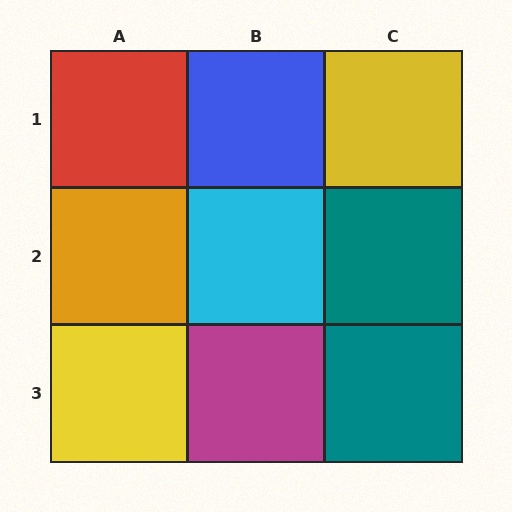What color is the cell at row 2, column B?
Cyan.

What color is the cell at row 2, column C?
Teal.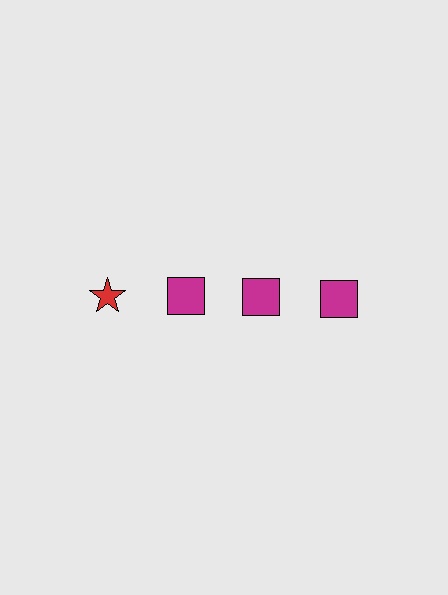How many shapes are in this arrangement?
There are 4 shapes arranged in a grid pattern.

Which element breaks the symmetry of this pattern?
The red star in the top row, leftmost column breaks the symmetry. All other shapes are magenta squares.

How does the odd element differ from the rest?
It differs in both color (red instead of magenta) and shape (star instead of square).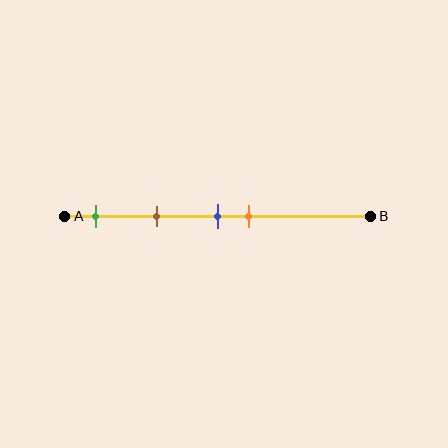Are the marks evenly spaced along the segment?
No, the marks are not evenly spaced.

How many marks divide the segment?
There are 4 marks dividing the segment.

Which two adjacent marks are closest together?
The blue and orange marks are the closest adjacent pair.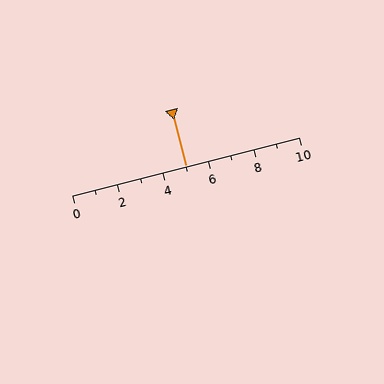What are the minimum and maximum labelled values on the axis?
The axis runs from 0 to 10.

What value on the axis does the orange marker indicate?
The marker indicates approximately 5.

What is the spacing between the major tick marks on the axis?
The major ticks are spaced 2 apart.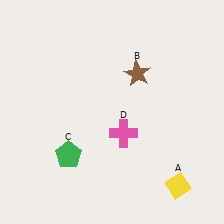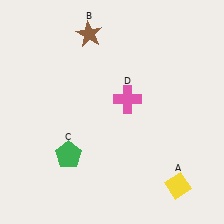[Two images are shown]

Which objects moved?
The objects that moved are: the brown star (B), the pink cross (D).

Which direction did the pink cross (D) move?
The pink cross (D) moved up.